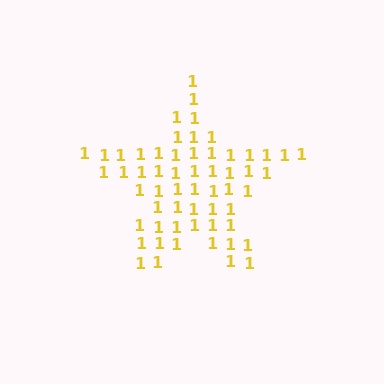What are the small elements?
The small elements are digit 1's.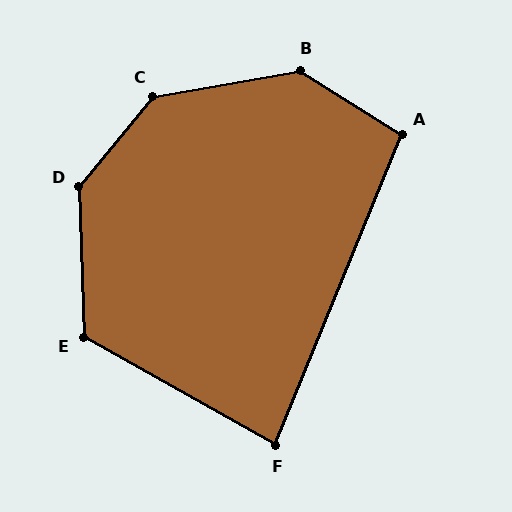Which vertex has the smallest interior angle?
F, at approximately 83 degrees.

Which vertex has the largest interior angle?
C, at approximately 139 degrees.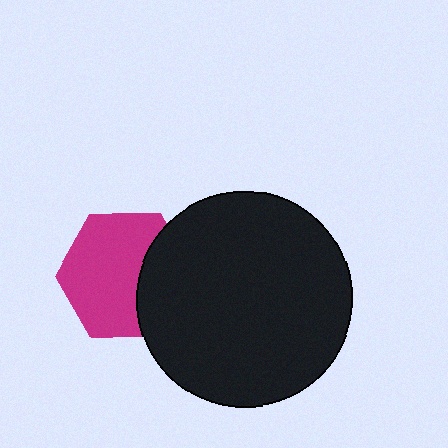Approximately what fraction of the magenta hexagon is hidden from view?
Roughly 32% of the magenta hexagon is hidden behind the black circle.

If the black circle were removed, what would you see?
You would see the complete magenta hexagon.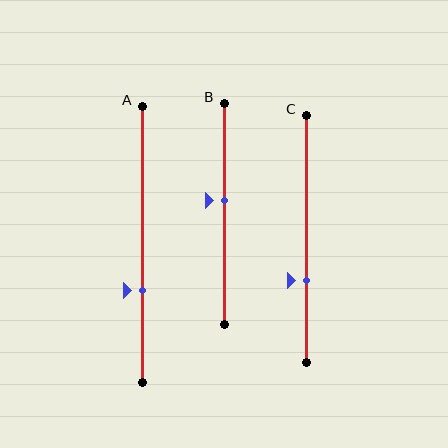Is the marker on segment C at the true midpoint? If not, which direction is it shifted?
No, the marker on segment C is shifted downward by about 17% of the segment length.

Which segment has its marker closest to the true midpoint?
Segment B has its marker closest to the true midpoint.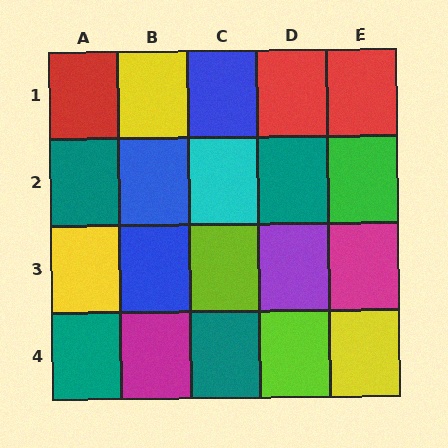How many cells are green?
1 cell is green.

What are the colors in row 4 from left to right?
Teal, magenta, teal, lime, yellow.